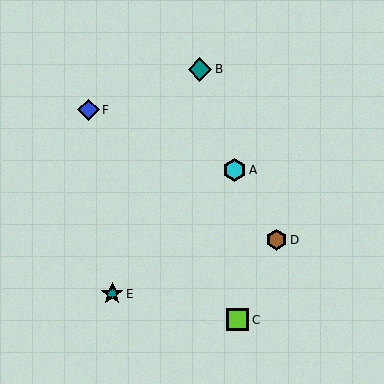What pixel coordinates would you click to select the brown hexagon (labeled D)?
Click at (276, 240) to select the brown hexagon D.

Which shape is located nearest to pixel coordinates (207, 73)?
The teal diamond (labeled B) at (200, 69) is nearest to that location.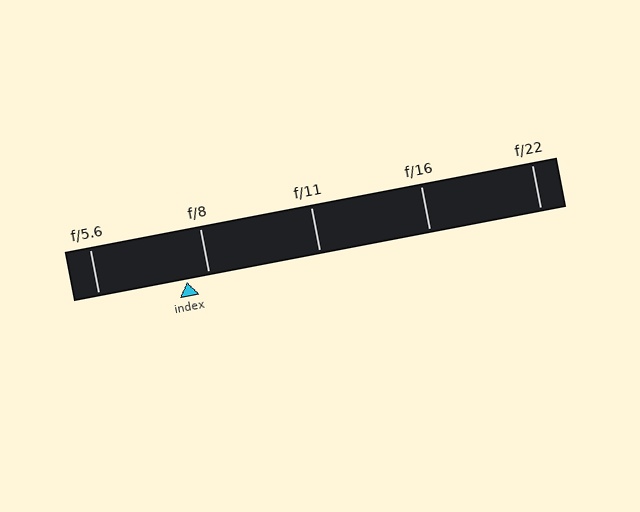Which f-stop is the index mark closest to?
The index mark is closest to f/8.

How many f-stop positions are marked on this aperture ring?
There are 5 f-stop positions marked.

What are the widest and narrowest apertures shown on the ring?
The widest aperture shown is f/5.6 and the narrowest is f/22.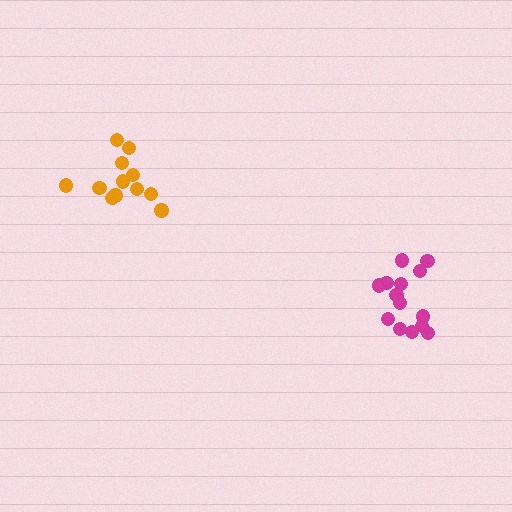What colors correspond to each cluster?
The clusters are colored: orange, magenta.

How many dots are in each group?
Group 1: 12 dots, Group 2: 14 dots (26 total).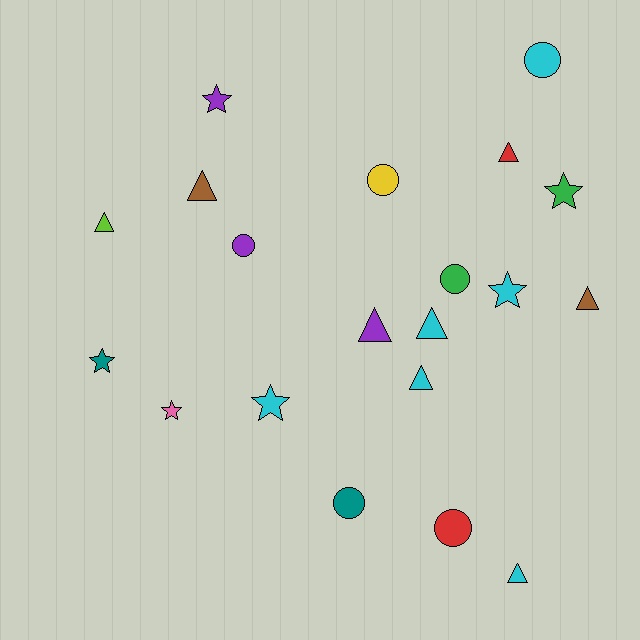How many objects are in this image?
There are 20 objects.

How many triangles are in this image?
There are 8 triangles.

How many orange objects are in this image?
There are no orange objects.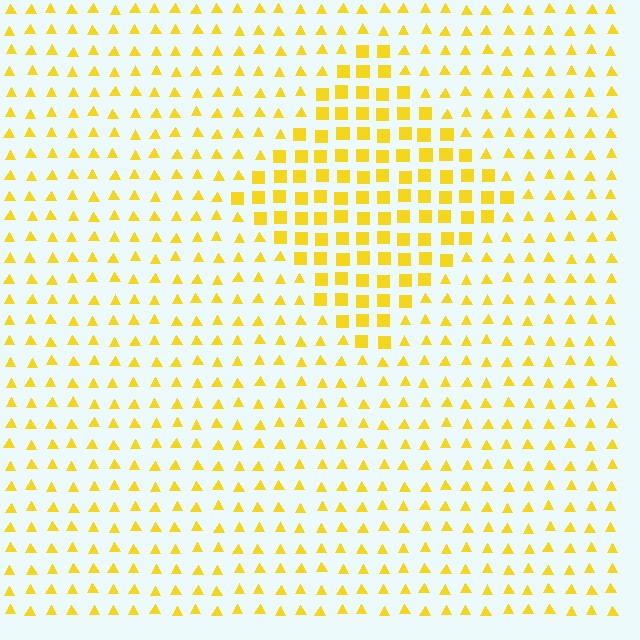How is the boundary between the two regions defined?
The boundary is defined by a change in element shape: squares inside vs. triangles outside. All elements share the same color and spacing.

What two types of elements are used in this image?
The image uses squares inside the diamond region and triangles outside it.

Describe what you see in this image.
The image is filled with small yellow elements arranged in a uniform grid. A diamond-shaped region contains squares, while the surrounding area contains triangles. The boundary is defined purely by the change in element shape.